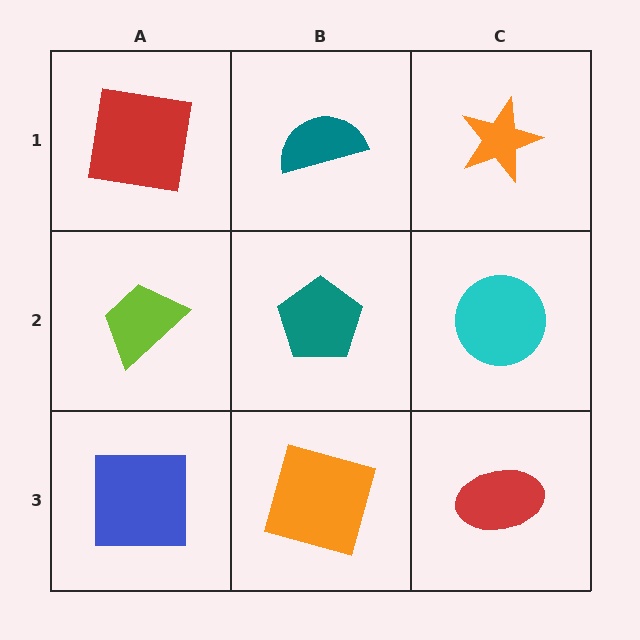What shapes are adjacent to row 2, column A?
A red square (row 1, column A), a blue square (row 3, column A), a teal pentagon (row 2, column B).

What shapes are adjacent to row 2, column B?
A teal semicircle (row 1, column B), an orange square (row 3, column B), a lime trapezoid (row 2, column A), a cyan circle (row 2, column C).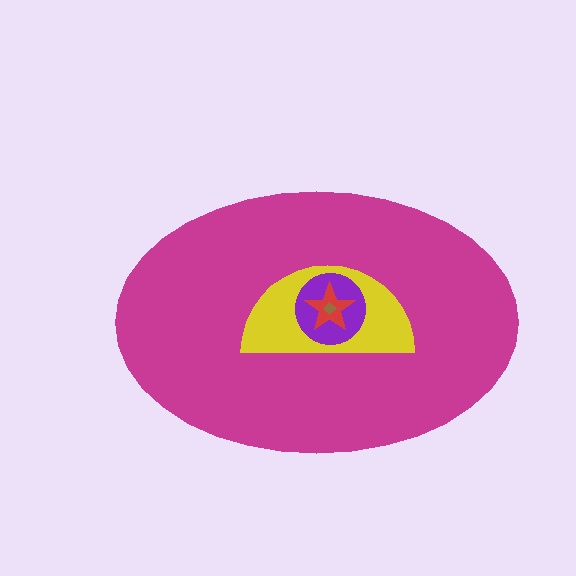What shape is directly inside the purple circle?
The red star.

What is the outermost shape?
The magenta ellipse.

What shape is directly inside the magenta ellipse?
The yellow semicircle.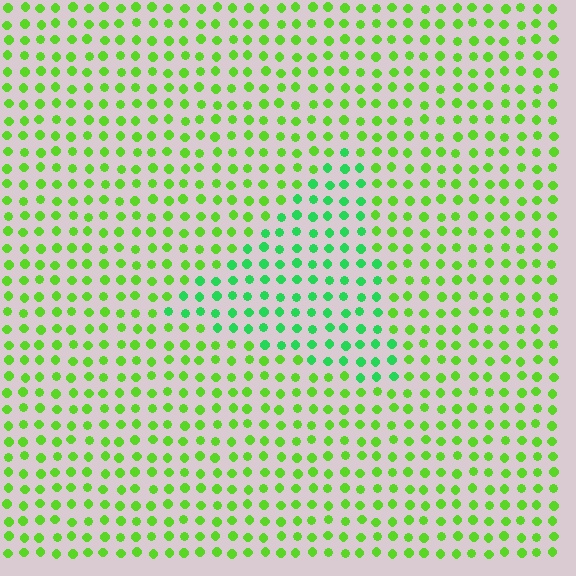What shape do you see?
I see a triangle.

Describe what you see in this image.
The image is filled with small lime elements in a uniform arrangement. A triangle-shaped region is visible where the elements are tinted to a slightly different hue, forming a subtle color boundary.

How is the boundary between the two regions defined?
The boundary is defined purely by a slight shift in hue (about 34 degrees). Spacing, size, and orientation are identical on both sides.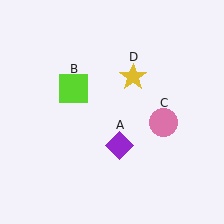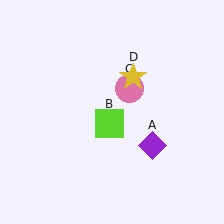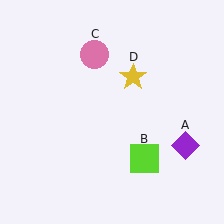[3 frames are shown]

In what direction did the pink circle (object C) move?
The pink circle (object C) moved up and to the left.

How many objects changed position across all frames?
3 objects changed position: purple diamond (object A), lime square (object B), pink circle (object C).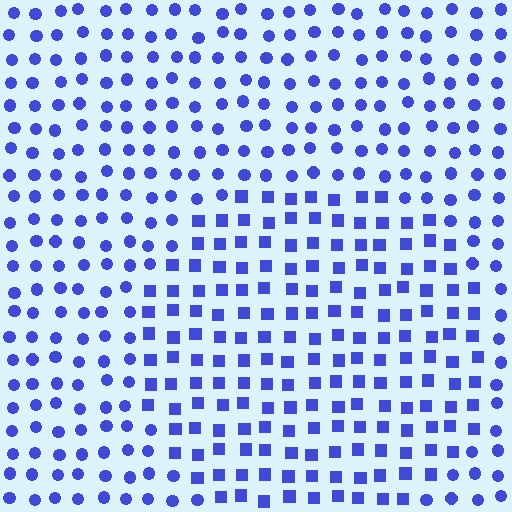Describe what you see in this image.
The image is filled with small blue elements arranged in a uniform grid. A circle-shaped region contains squares, while the surrounding area contains circles. The boundary is defined purely by the change in element shape.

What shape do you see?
I see a circle.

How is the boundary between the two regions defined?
The boundary is defined by a change in element shape: squares inside vs. circles outside. All elements share the same color and spacing.